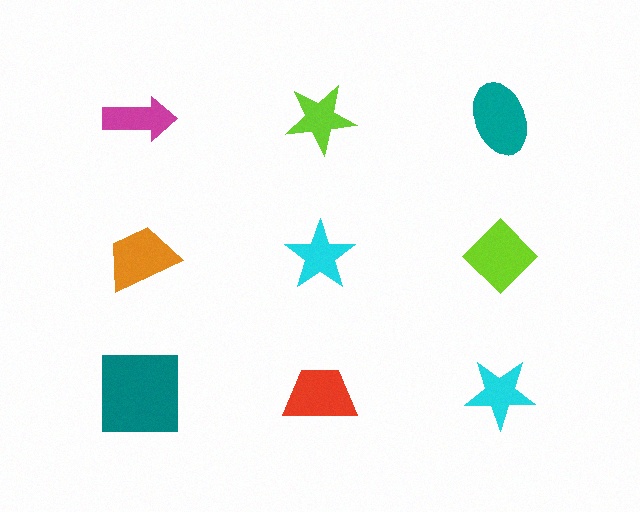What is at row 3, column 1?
A teal square.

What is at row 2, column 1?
An orange trapezoid.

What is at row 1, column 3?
A teal ellipse.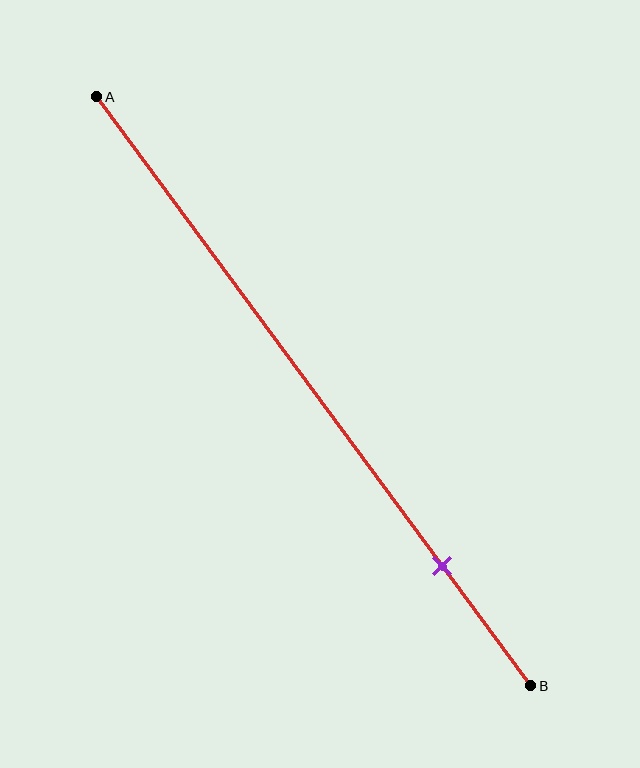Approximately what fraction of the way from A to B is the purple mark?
The purple mark is approximately 80% of the way from A to B.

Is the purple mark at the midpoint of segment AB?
No, the mark is at about 80% from A, not at the 50% midpoint.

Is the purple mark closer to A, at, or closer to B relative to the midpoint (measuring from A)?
The purple mark is closer to point B than the midpoint of segment AB.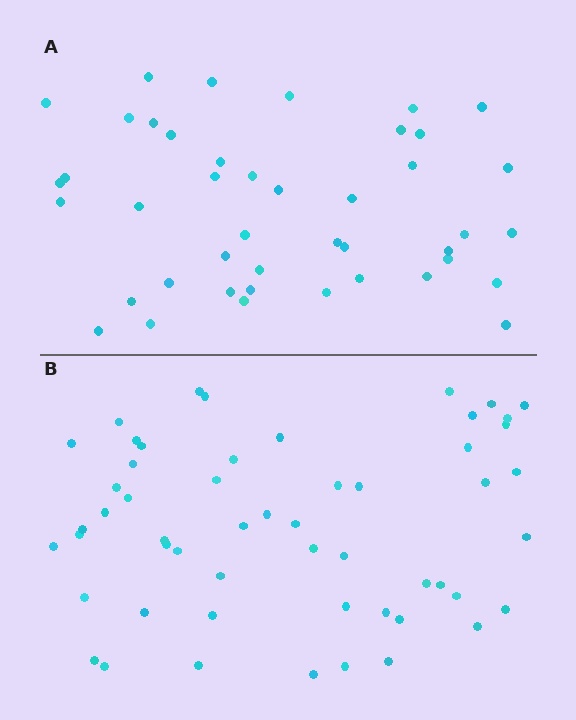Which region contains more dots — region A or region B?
Region B (the bottom region) has more dots.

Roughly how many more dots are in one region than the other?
Region B has roughly 12 or so more dots than region A.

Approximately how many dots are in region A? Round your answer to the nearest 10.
About 40 dots. (The exact count is 43, which rounds to 40.)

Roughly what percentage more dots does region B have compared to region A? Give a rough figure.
About 25% more.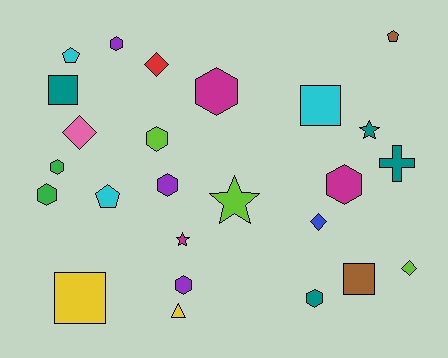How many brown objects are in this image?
There are 2 brown objects.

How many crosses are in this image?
There is 1 cross.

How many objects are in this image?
There are 25 objects.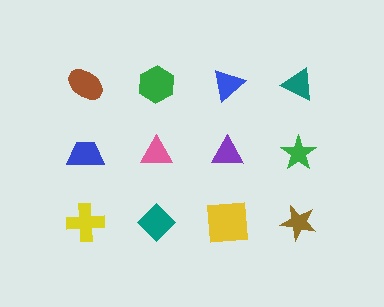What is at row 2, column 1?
A blue trapezoid.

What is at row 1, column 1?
A brown ellipse.